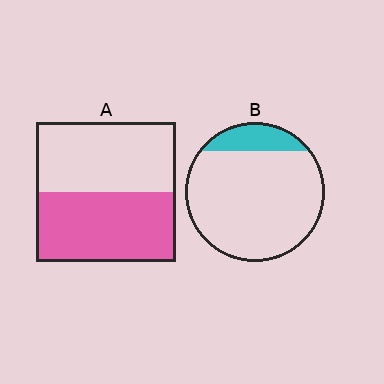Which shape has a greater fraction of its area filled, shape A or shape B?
Shape A.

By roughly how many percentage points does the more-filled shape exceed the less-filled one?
By roughly 35 percentage points (A over B).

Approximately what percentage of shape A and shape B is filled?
A is approximately 50% and B is approximately 15%.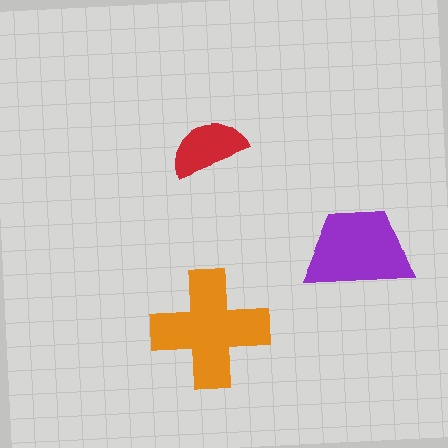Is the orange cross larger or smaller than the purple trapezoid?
Larger.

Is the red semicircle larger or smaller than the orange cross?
Smaller.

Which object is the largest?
The orange cross.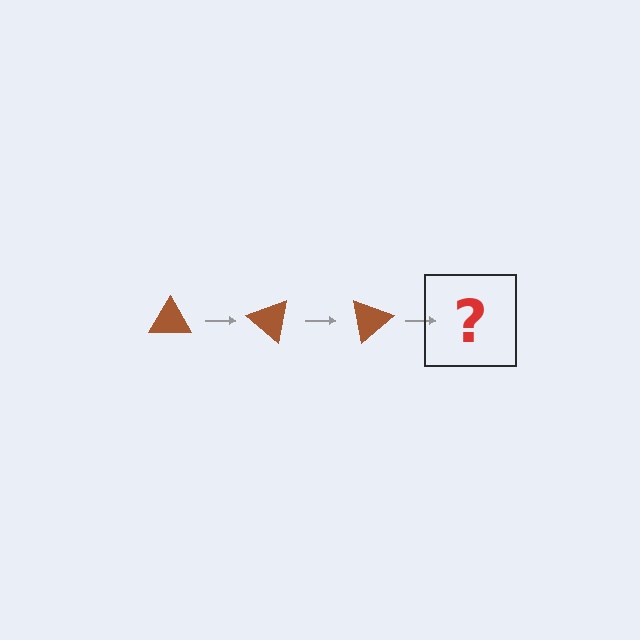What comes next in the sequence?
The next element should be a brown triangle rotated 120 degrees.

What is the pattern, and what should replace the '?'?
The pattern is that the triangle rotates 40 degrees each step. The '?' should be a brown triangle rotated 120 degrees.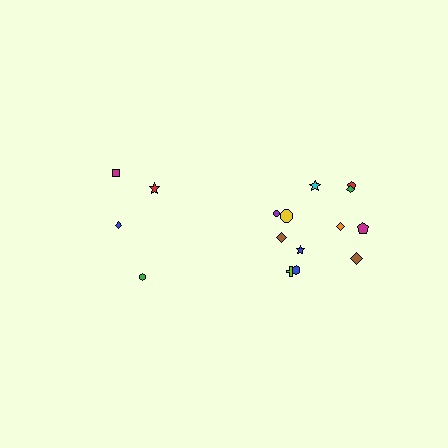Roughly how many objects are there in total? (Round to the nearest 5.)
Roughly 15 objects in total.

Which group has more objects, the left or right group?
The right group.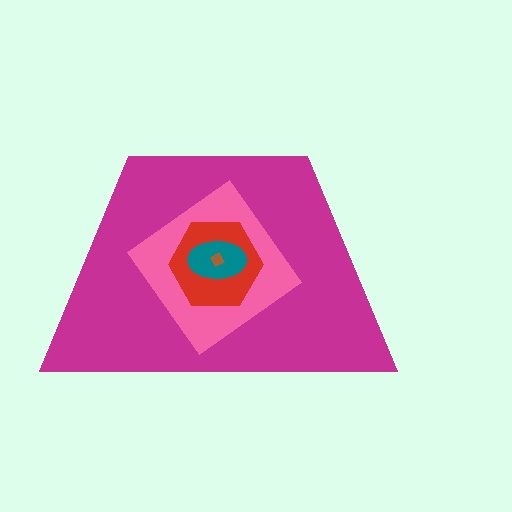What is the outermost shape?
The magenta trapezoid.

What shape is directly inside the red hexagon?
The teal ellipse.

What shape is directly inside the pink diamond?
The red hexagon.